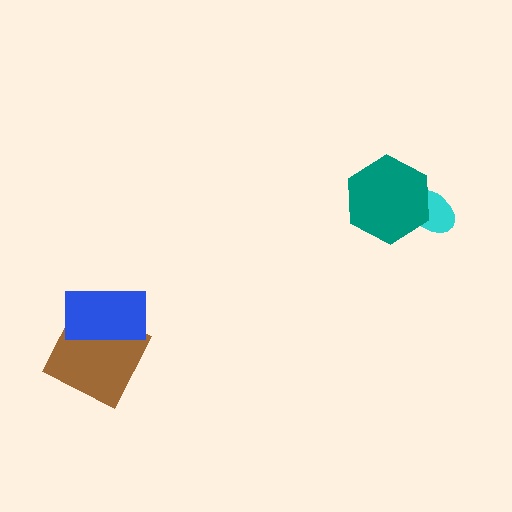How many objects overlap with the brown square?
1 object overlaps with the brown square.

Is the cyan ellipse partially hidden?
Yes, it is partially covered by another shape.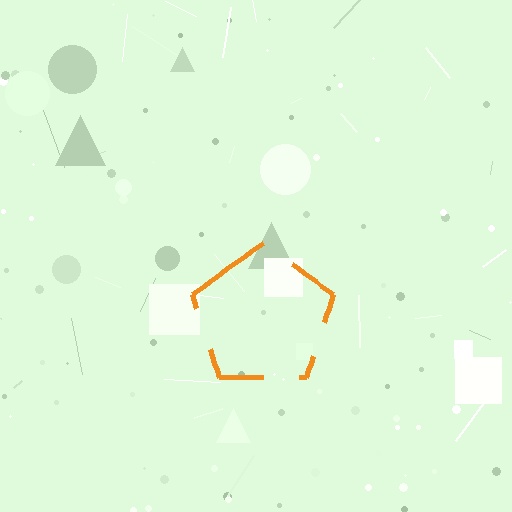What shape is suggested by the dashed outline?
The dashed outline suggests a pentagon.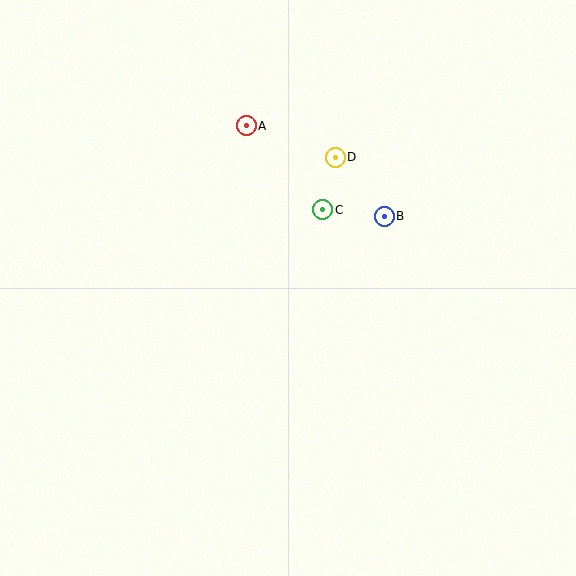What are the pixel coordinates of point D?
Point D is at (335, 157).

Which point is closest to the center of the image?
Point C at (323, 210) is closest to the center.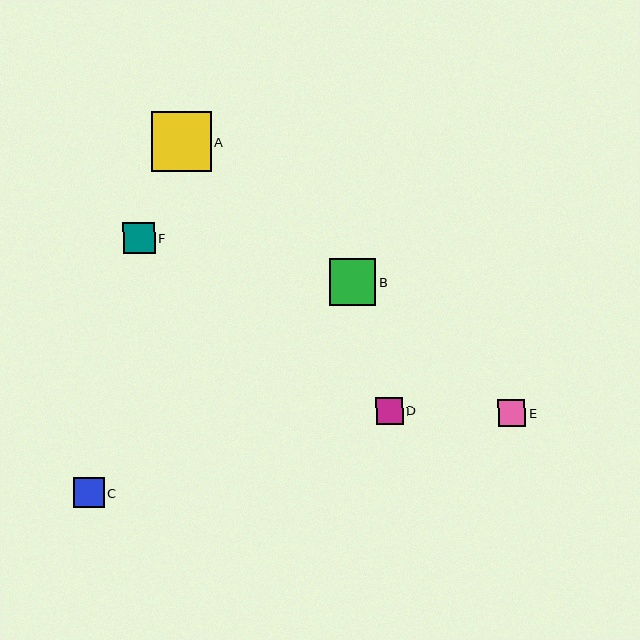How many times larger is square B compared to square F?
Square B is approximately 1.5 times the size of square F.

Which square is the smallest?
Square D is the smallest with a size of approximately 27 pixels.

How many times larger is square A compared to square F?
Square A is approximately 1.9 times the size of square F.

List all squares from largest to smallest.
From largest to smallest: A, B, F, C, E, D.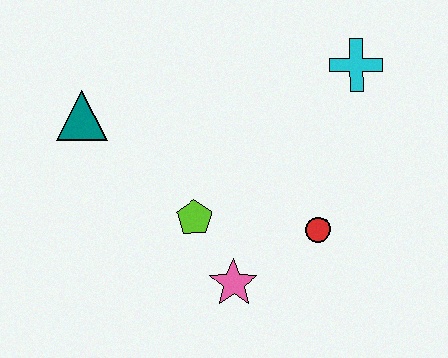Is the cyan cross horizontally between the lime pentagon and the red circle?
No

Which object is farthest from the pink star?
The cyan cross is farthest from the pink star.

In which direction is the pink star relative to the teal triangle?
The pink star is below the teal triangle.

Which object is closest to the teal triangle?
The lime pentagon is closest to the teal triangle.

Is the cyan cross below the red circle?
No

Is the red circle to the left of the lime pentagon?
No